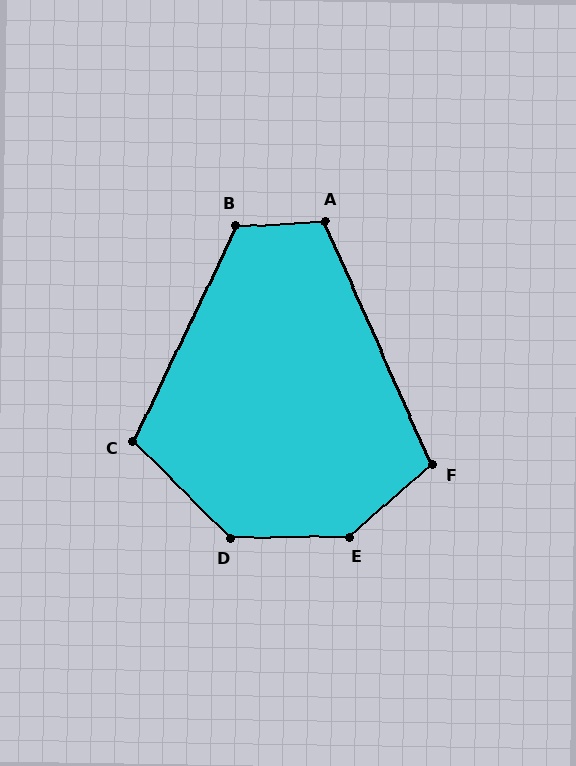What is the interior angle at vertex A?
Approximately 111 degrees (obtuse).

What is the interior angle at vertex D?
Approximately 134 degrees (obtuse).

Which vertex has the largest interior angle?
E, at approximately 140 degrees.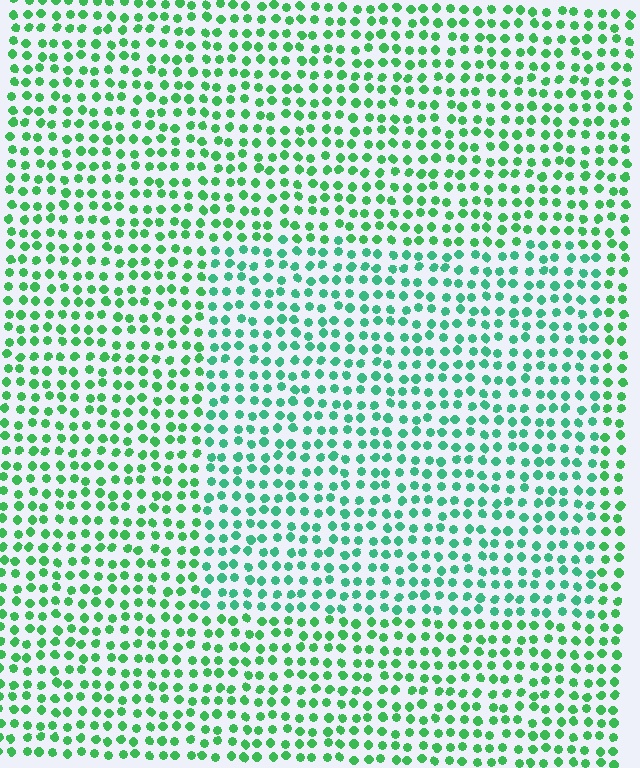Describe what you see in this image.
The image is filled with small green elements in a uniform arrangement. A rectangle-shaped region is visible where the elements are tinted to a slightly different hue, forming a subtle color boundary.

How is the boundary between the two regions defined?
The boundary is defined purely by a slight shift in hue (about 23 degrees). Spacing, size, and orientation are identical on both sides.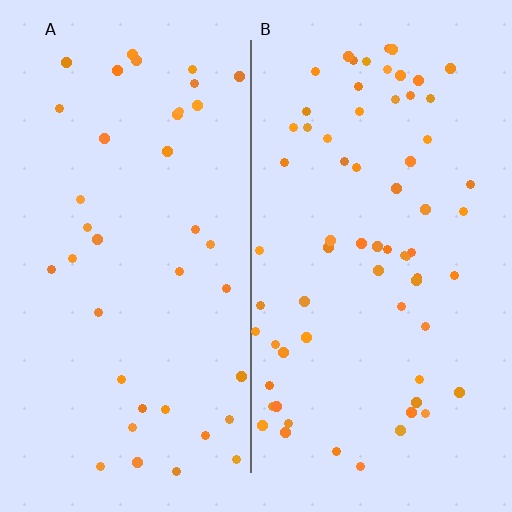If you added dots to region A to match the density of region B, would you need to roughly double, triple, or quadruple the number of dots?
Approximately double.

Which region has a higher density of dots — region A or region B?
B (the right).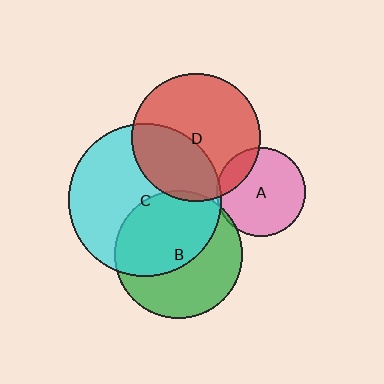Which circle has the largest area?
Circle C (cyan).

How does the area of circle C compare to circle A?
Approximately 2.9 times.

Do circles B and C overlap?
Yes.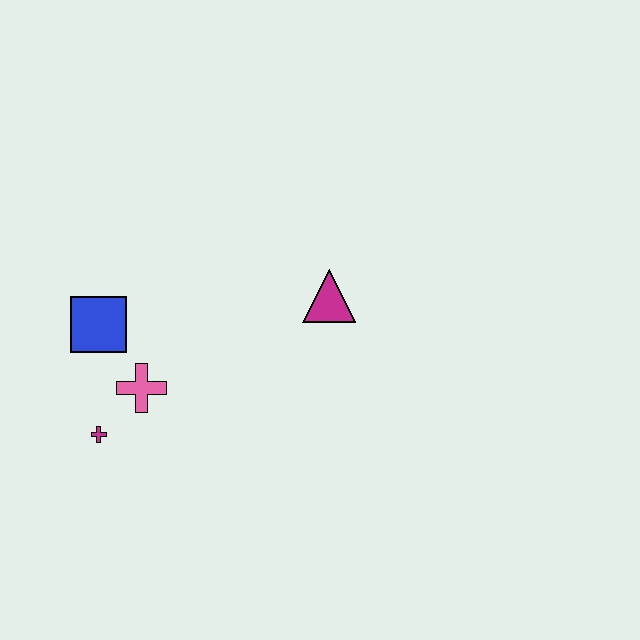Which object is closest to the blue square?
The pink cross is closest to the blue square.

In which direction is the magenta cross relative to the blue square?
The magenta cross is below the blue square.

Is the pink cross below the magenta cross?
No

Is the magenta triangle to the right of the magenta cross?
Yes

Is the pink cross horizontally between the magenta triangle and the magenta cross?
Yes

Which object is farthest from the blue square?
The magenta triangle is farthest from the blue square.